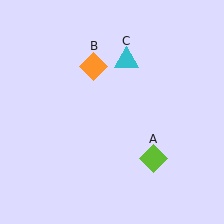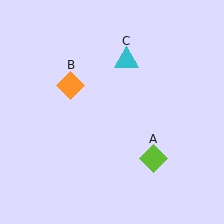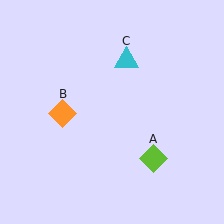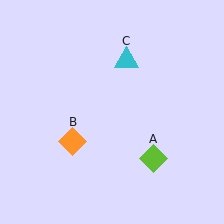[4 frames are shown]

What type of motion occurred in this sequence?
The orange diamond (object B) rotated counterclockwise around the center of the scene.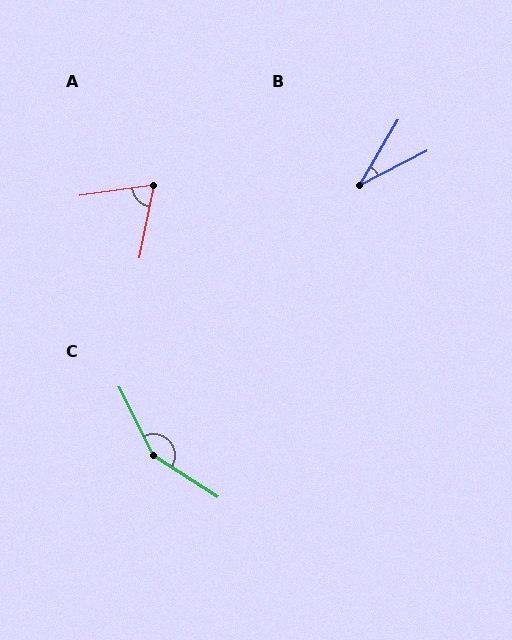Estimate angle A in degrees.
Approximately 71 degrees.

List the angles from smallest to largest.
B (32°), A (71°), C (150°).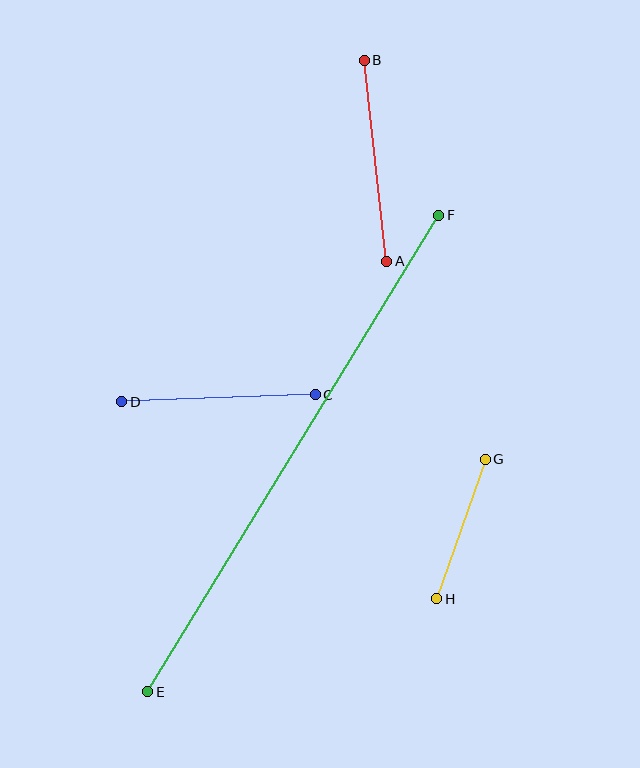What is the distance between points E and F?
The distance is approximately 558 pixels.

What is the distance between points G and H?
The distance is approximately 148 pixels.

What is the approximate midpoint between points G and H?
The midpoint is at approximately (461, 529) pixels.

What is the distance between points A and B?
The distance is approximately 202 pixels.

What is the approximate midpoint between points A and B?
The midpoint is at approximately (376, 161) pixels.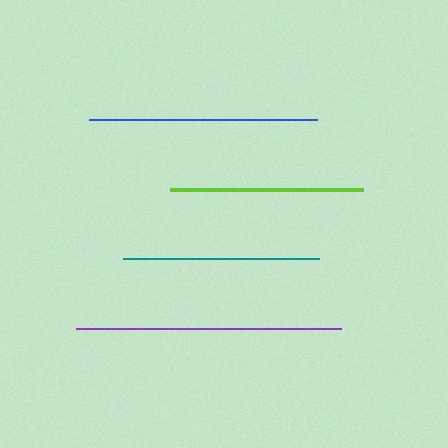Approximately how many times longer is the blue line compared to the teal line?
The blue line is approximately 1.2 times the length of the teal line.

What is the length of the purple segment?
The purple segment is approximately 265 pixels long.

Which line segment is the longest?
The purple line is the longest at approximately 265 pixels.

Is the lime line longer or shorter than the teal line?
The teal line is longer than the lime line.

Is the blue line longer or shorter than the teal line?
The blue line is longer than the teal line.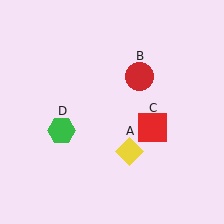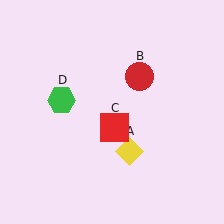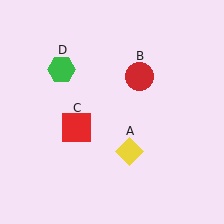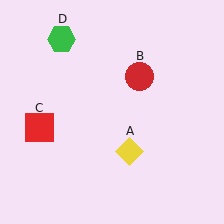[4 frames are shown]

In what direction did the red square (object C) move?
The red square (object C) moved left.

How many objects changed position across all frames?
2 objects changed position: red square (object C), green hexagon (object D).